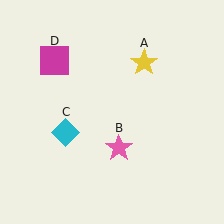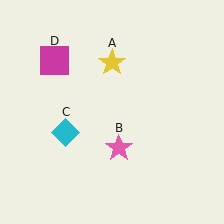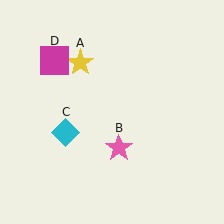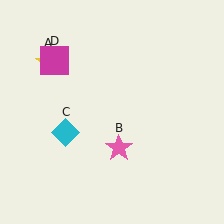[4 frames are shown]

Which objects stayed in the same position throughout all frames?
Pink star (object B) and cyan diamond (object C) and magenta square (object D) remained stationary.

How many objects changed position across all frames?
1 object changed position: yellow star (object A).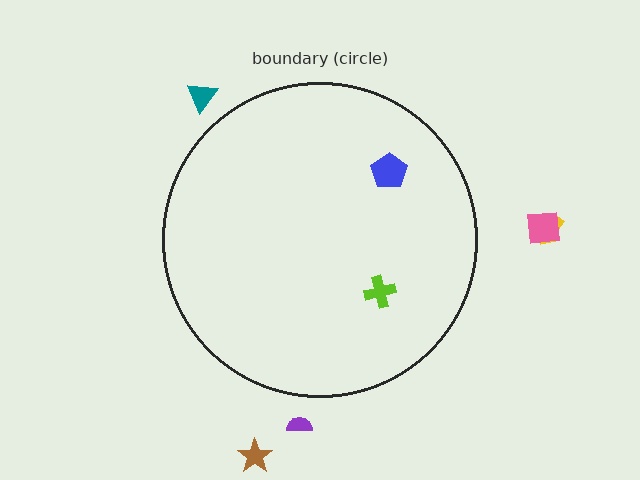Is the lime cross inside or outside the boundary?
Inside.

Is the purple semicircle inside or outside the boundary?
Outside.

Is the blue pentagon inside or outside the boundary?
Inside.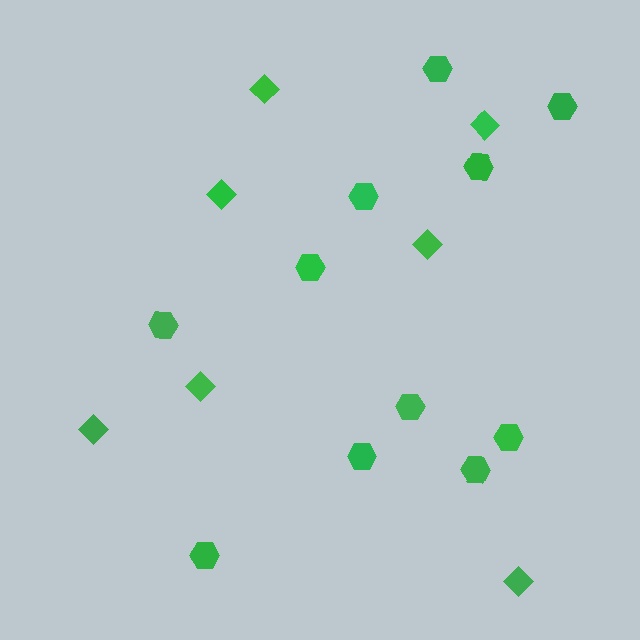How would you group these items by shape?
There are 2 groups: one group of diamonds (7) and one group of hexagons (11).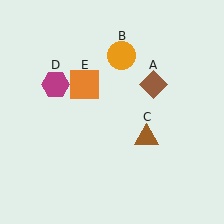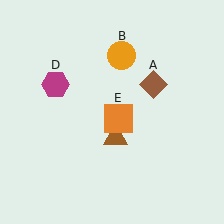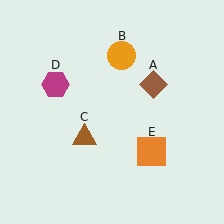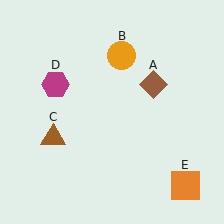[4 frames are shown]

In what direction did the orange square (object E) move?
The orange square (object E) moved down and to the right.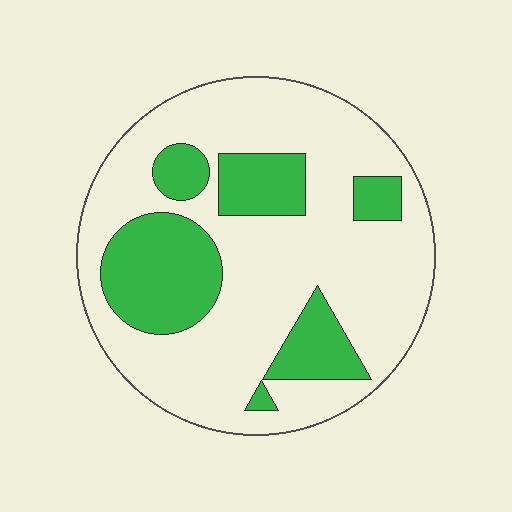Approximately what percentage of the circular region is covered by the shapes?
Approximately 30%.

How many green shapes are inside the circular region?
6.